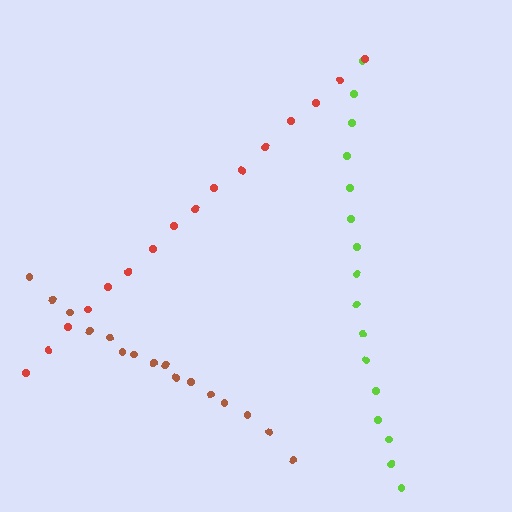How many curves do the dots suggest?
There are 3 distinct paths.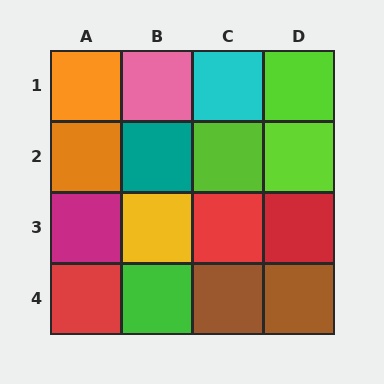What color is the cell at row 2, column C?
Lime.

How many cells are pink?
1 cell is pink.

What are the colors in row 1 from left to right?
Orange, pink, cyan, lime.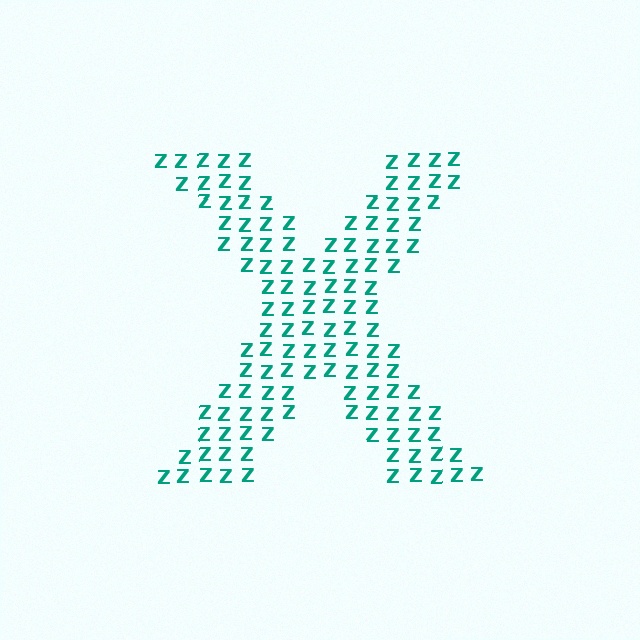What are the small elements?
The small elements are letter Z's.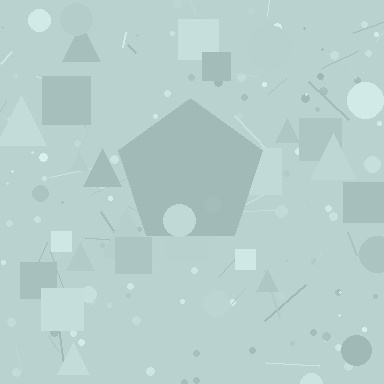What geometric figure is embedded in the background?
A pentagon is embedded in the background.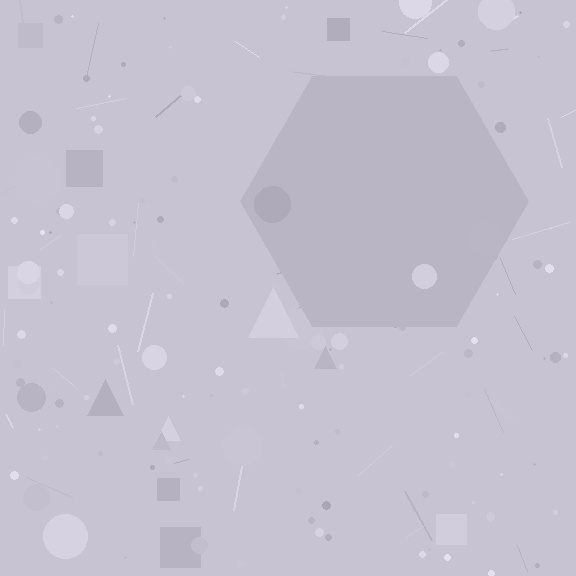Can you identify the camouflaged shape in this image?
The camouflaged shape is a hexagon.